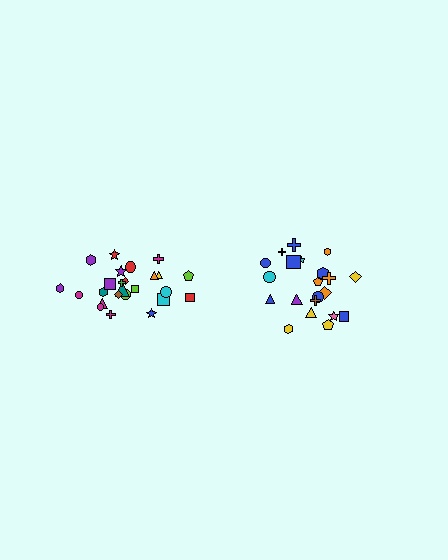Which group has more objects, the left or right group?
The left group.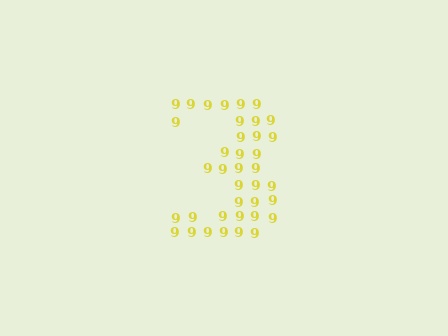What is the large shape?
The large shape is the digit 3.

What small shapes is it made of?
It is made of small digit 9's.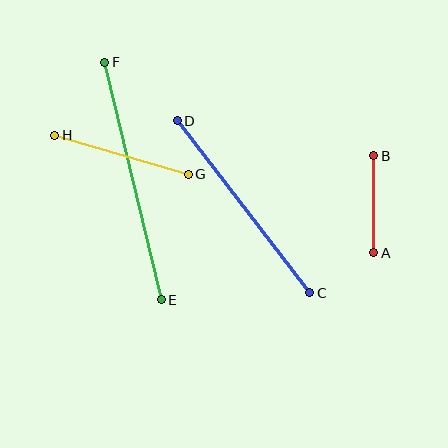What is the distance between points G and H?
The distance is approximately 139 pixels.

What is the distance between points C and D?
The distance is approximately 217 pixels.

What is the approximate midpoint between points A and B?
The midpoint is at approximately (374, 204) pixels.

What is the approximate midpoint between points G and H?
The midpoint is at approximately (122, 155) pixels.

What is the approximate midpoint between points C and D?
The midpoint is at approximately (243, 207) pixels.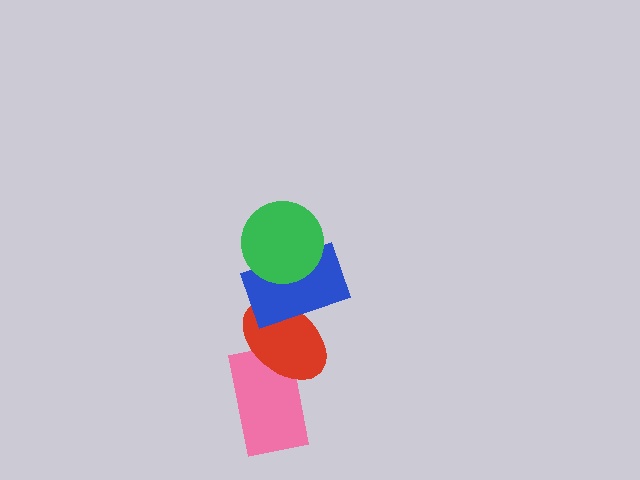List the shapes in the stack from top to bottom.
From top to bottom: the green circle, the blue rectangle, the red ellipse, the pink rectangle.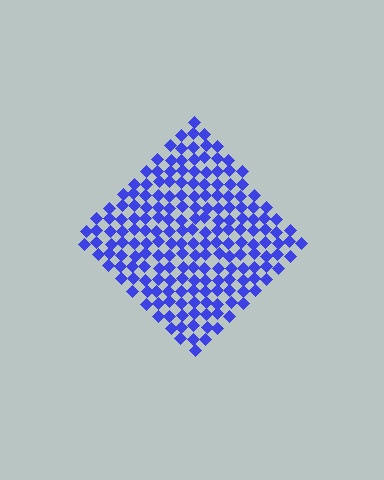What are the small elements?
The small elements are diamonds.